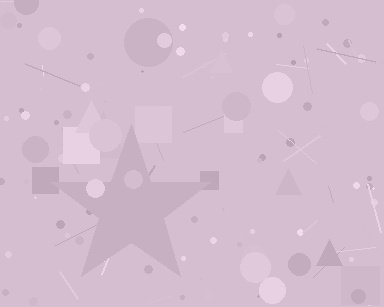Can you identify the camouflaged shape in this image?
The camouflaged shape is a star.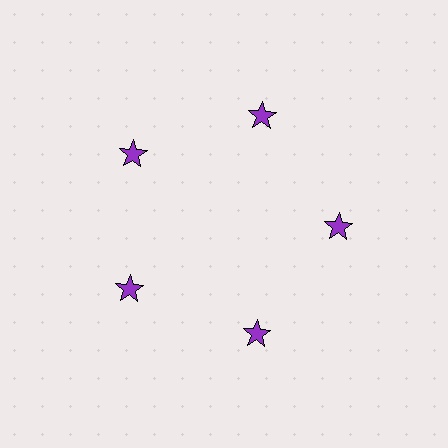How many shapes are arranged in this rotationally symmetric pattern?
There are 5 shapes, arranged in 5 groups of 1.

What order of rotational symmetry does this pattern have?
This pattern has 5-fold rotational symmetry.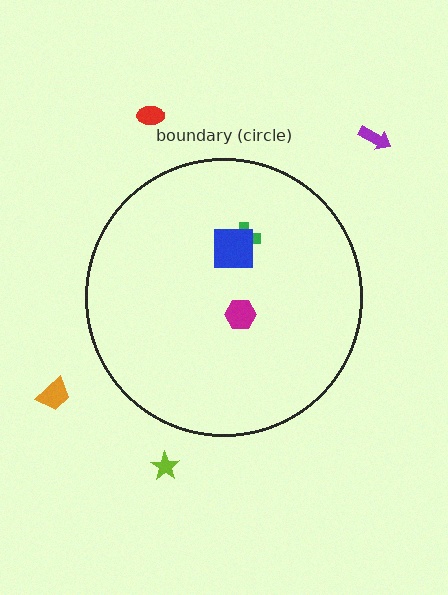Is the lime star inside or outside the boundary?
Outside.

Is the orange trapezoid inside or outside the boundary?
Outside.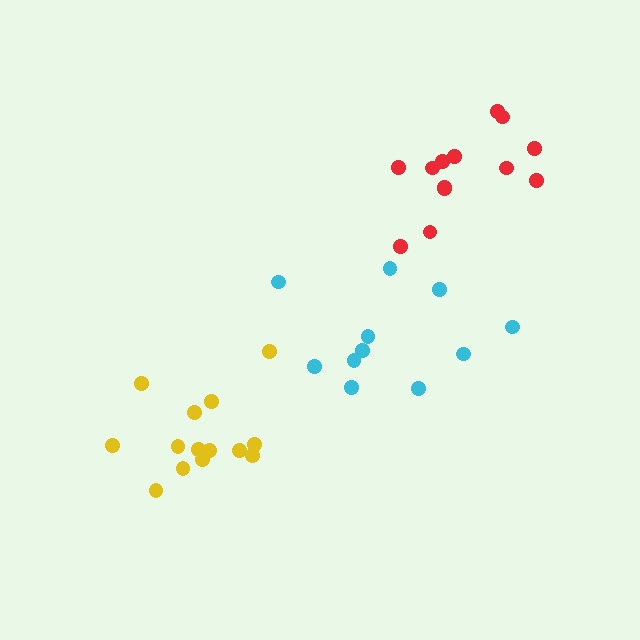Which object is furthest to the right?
The red cluster is rightmost.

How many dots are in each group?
Group 1: 13 dots, Group 2: 14 dots, Group 3: 11 dots (38 total).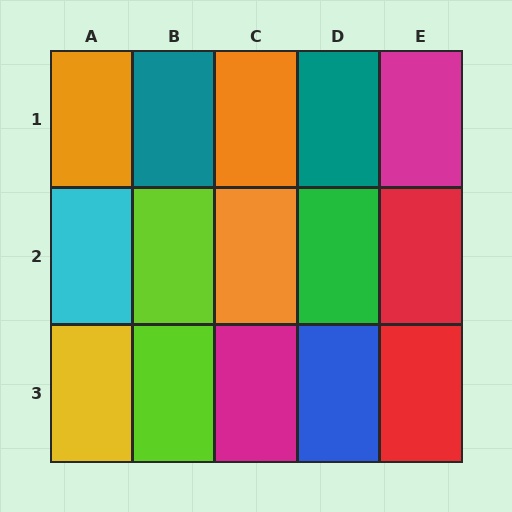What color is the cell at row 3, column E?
Red.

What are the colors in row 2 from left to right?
Cyan, lime, orange, green, red.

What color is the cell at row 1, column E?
Magenta.